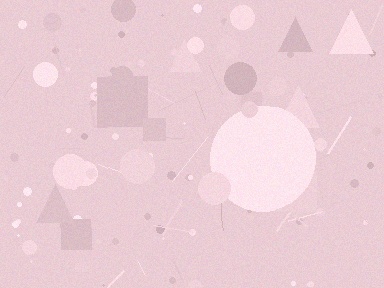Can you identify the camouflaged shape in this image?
The camouflaged shape is a circle.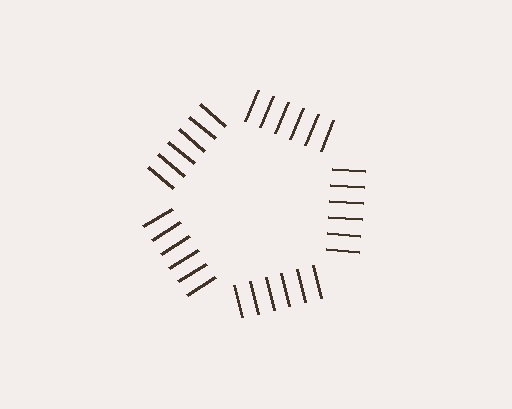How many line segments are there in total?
30 — 6 along each of the 5 edges.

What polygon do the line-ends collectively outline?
An illusory pentagon — the line segments terminate on its edges but no continuous stroke is drawn.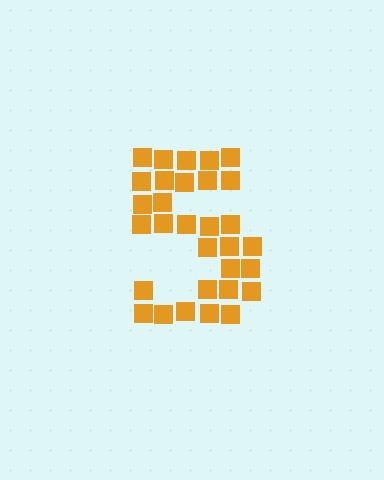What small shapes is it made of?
It is made of small squares.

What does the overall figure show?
The overall figure shows the digit 5.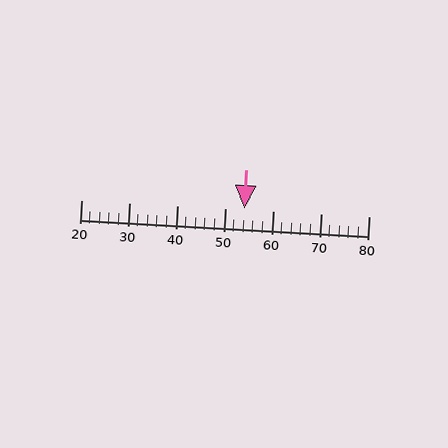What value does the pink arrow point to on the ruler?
The pink arrow points to approximately 54.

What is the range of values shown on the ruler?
The ruler shows values from 20 to 80.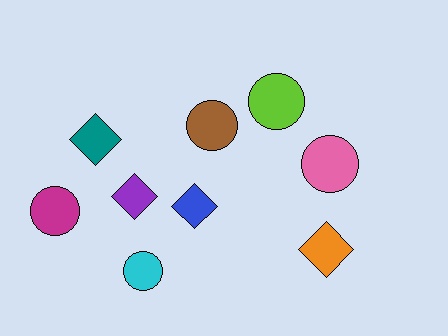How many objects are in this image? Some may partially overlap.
There are 9 objects.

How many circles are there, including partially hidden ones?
There are 5 circles.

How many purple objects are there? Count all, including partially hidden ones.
There is 1 purple object.